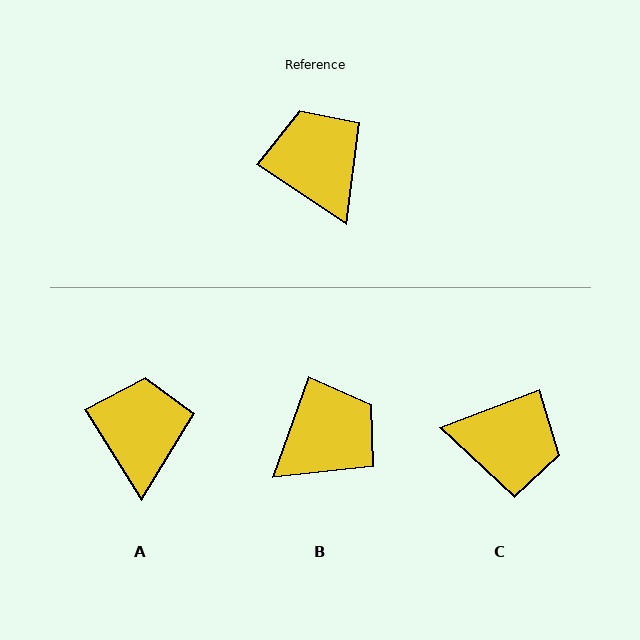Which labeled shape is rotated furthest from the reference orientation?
C, about 126 degrees away.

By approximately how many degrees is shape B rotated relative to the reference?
Approximately 76 degrees clockwise.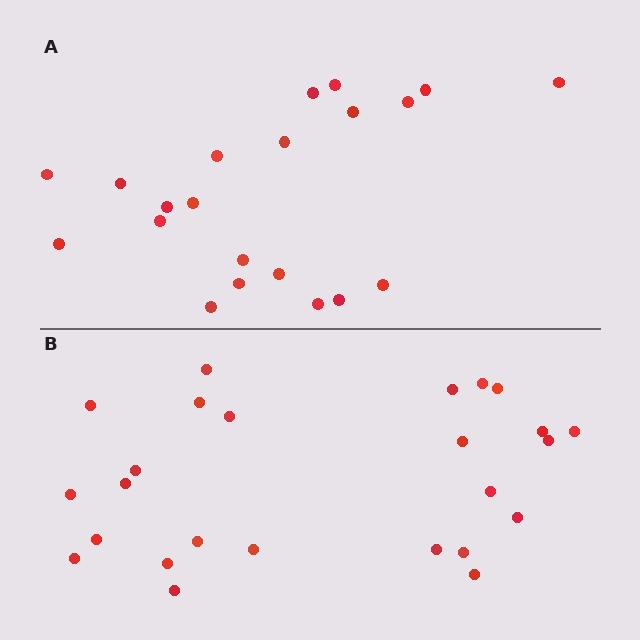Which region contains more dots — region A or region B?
Region B (the bottom region) has more dots.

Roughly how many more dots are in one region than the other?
Region B has about 4 more dots than region A.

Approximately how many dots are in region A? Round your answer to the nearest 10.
About 20 dots. (The exact count is 21, which rounds to 20.)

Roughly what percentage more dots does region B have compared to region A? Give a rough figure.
About 20% more.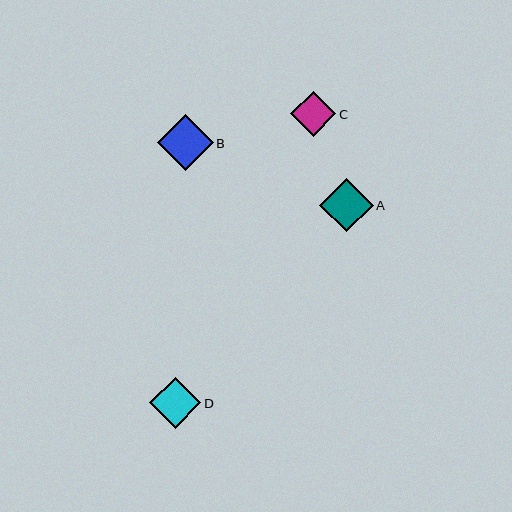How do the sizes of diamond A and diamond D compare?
Diamond A and diamond D are approximately the same size.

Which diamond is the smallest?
Diamond C is the smallest with a size of approximately 45 pixels.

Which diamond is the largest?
Diamond B is the largest with a size of approximately 56 pixels.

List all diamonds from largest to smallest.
From largest to smallest: B, A, D, C.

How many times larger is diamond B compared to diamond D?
Diamond B is approximately 1.1 times the size of diamond D.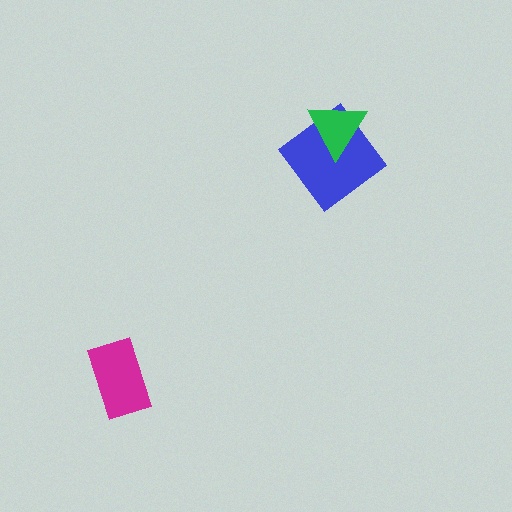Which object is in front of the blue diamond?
The green triangle is in front of the blue diamond.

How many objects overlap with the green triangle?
1 object overlaps with the green triangle.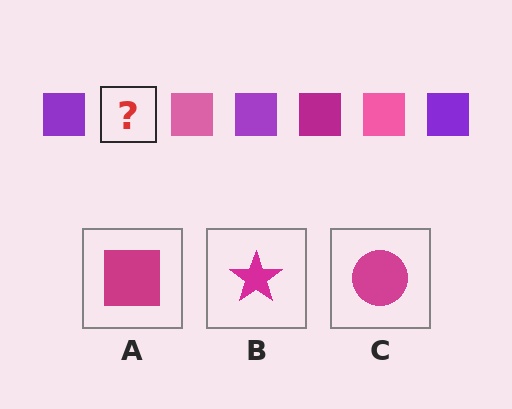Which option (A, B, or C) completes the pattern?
A.